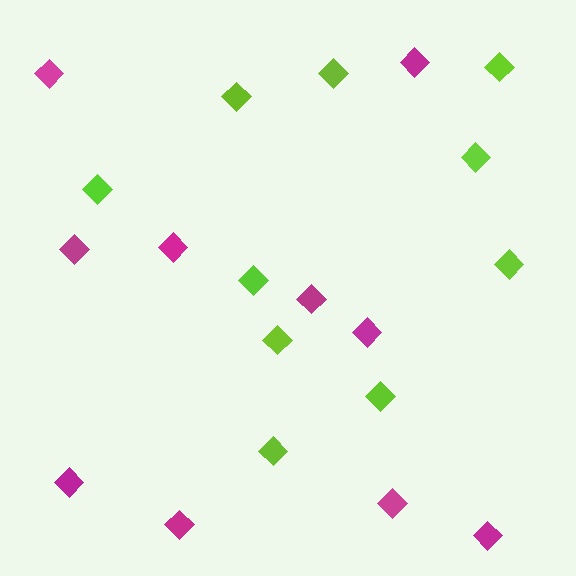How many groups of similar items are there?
There are 2 groups: one group of lime diamonds (10) and one group of magenta diamonds (10).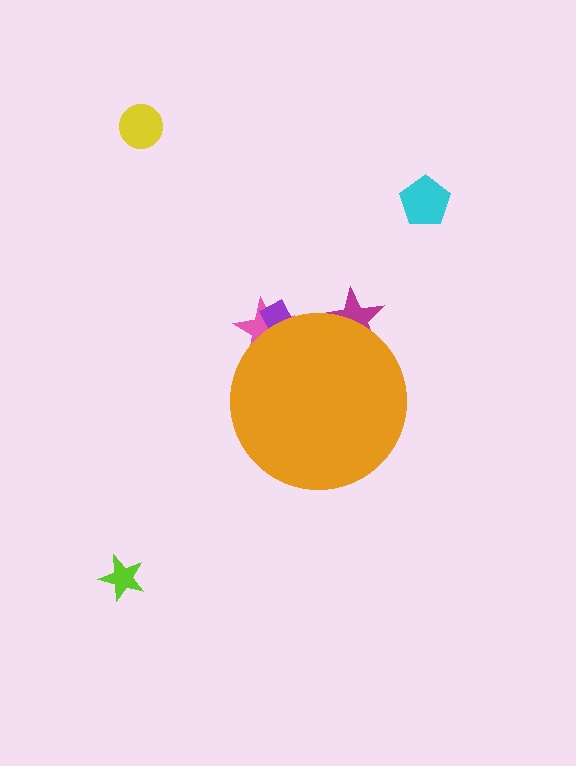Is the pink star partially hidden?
Yes, the pink star is partially hidden behind the orange circle.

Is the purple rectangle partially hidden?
Yes, the purple rectangle is partially hidden behind the orange circle.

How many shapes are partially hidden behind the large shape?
3 shapes are partially hidden.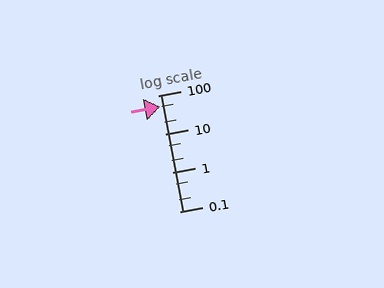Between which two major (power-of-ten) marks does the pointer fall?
The pointer is between 10 and 100.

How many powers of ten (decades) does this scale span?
The scale spans 3 decades, from 0.1 to 100.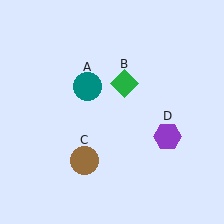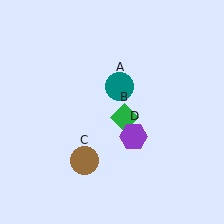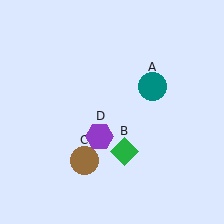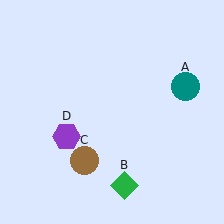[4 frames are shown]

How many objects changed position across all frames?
3 objects changed position: teal circle (object A), green diamond (object B), purple hexagon (object D).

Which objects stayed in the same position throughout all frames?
Brown circle (object C) remained stationary.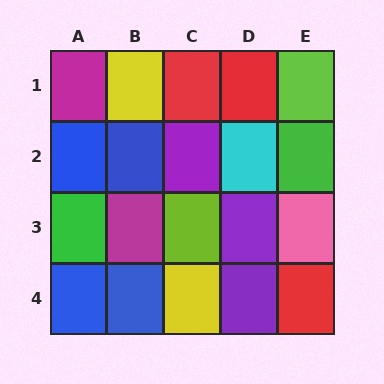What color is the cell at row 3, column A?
Green.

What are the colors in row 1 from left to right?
Magenta, yellow, red, red, lime.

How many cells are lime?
2 cells are lime.